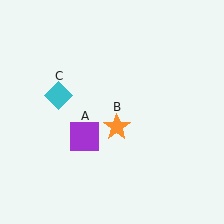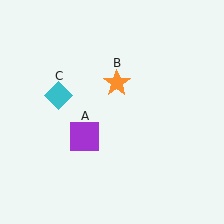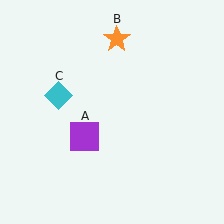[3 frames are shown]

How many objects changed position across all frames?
1 object changed position: orange star (object B).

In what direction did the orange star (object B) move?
The orange star (object B) moved up.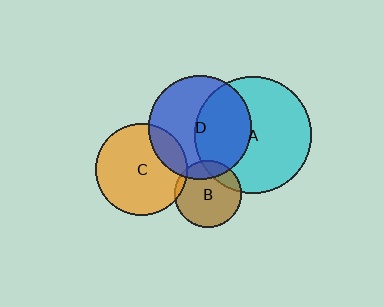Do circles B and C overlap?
Yes.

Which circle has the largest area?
Circle A (cyan).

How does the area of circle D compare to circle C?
Approximately 1.3 times.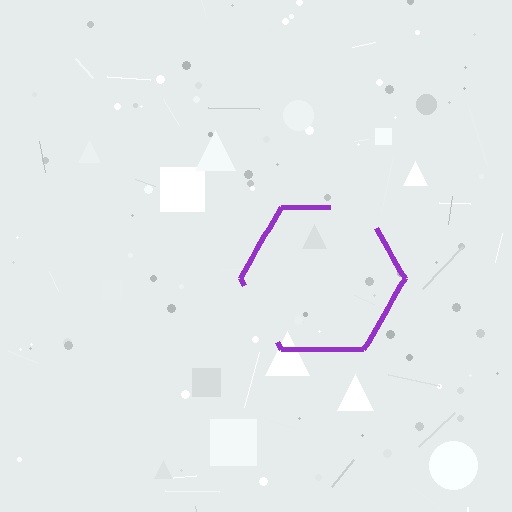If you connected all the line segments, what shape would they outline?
They would outline a hexagon.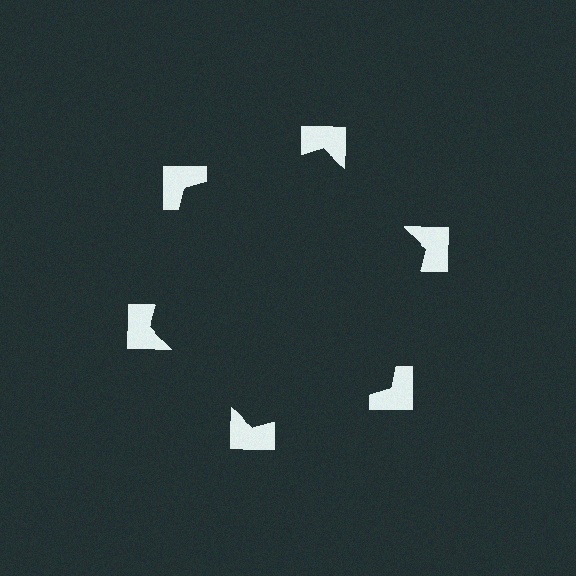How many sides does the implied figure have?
6 sides.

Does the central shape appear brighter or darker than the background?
It typically appears slightly darker than the background, even though no actual brightness change is drawn.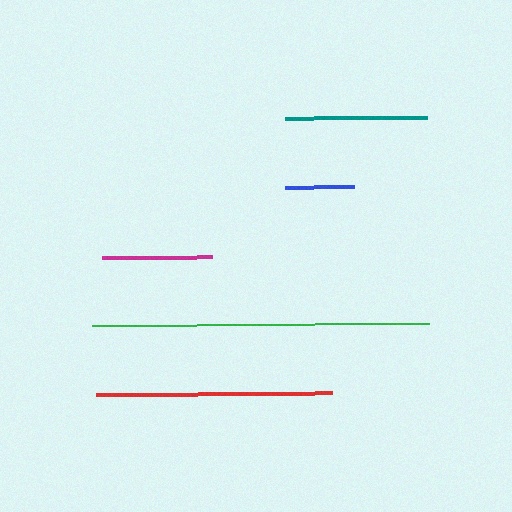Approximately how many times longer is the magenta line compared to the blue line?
The magenta line is approximately 1.6 times the length of the blue line.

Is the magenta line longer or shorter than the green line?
The green line is longer than the magenta line.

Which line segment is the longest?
The green line is the longest at approximately 337 pixels.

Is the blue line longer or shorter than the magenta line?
The magenta line is longer than the blue line.